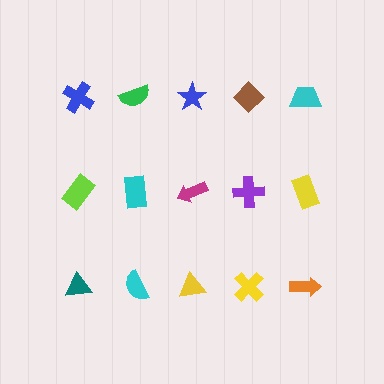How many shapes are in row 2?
5 shapes.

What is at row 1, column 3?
A blue star.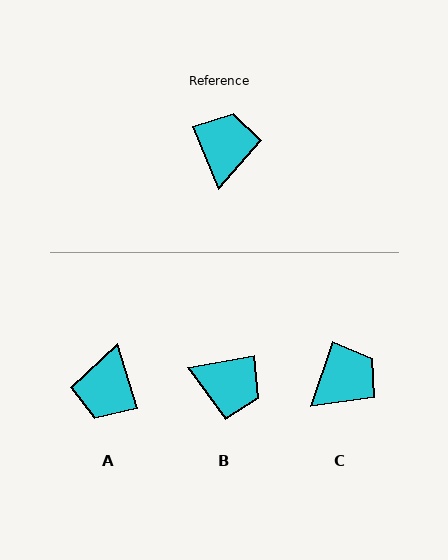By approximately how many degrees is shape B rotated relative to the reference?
Approximately 103 degrees clockwise.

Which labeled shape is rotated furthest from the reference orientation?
A, about 174 degrees away.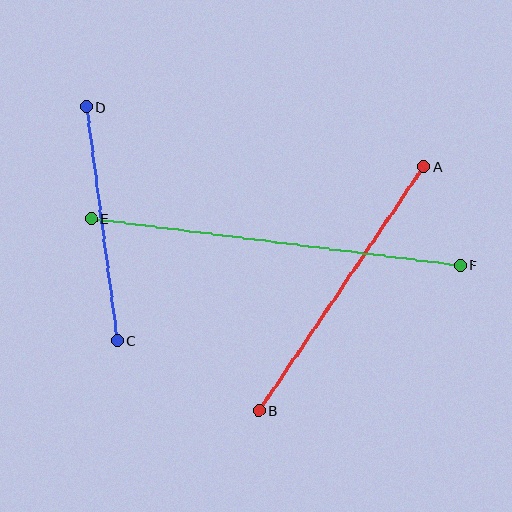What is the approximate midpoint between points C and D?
The midpoint is at approximately (102, 224) pixels.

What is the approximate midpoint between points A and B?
The midpoint is at approximately (342, 288) pixels.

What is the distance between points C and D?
The distance is approximately 236 pixels.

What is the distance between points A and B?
The distance is approximately 294 pixels.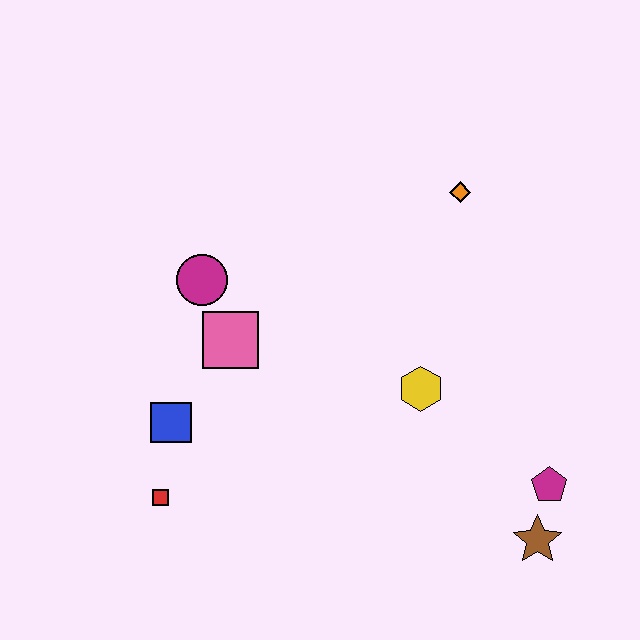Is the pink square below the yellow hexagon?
No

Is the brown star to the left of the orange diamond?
No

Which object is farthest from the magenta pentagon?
The magenta circle is farthest from the magenta pentagon.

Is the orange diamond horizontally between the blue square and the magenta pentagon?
Yes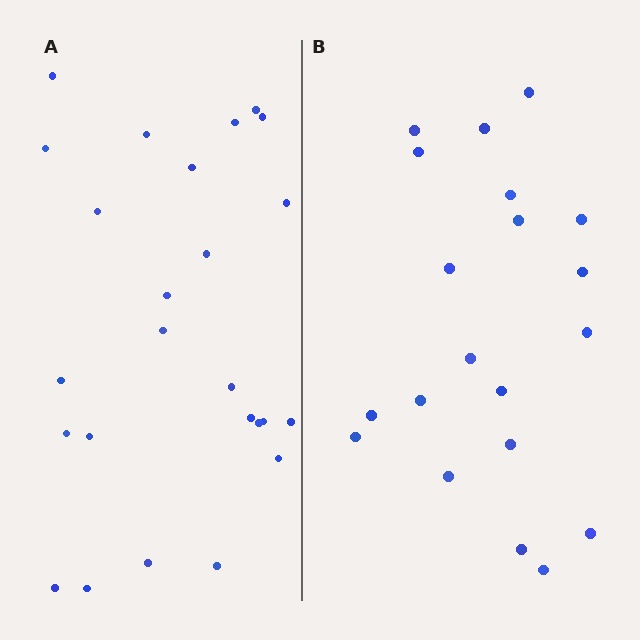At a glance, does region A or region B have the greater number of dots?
Region A (the left region) has more dots.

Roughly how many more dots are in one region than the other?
Region A has about 5 more dots than region B.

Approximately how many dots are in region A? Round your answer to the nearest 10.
About 20 dots. (The exact count is 25, which rounds to 20.)